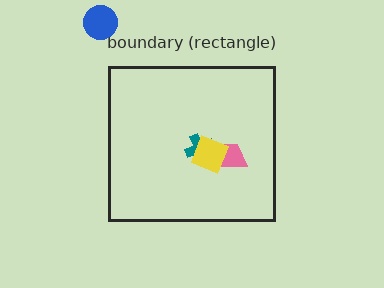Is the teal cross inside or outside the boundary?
Inside.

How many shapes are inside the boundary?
3 inside, 1 outside.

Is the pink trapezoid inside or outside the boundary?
Inside.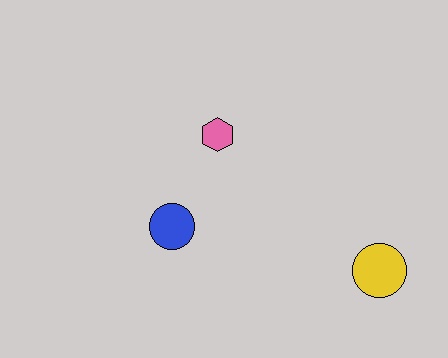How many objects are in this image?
There are 3 objects.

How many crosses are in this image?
There are no crosses.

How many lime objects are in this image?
There are no lime objects.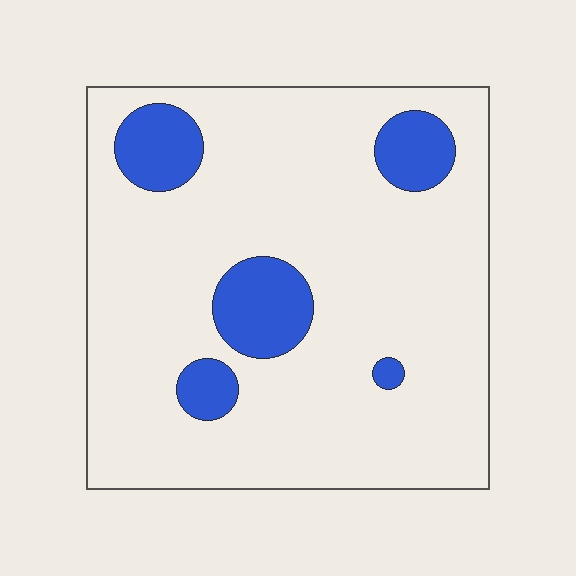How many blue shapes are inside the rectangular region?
5.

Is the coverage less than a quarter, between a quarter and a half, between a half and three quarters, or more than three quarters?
Less than a quarter.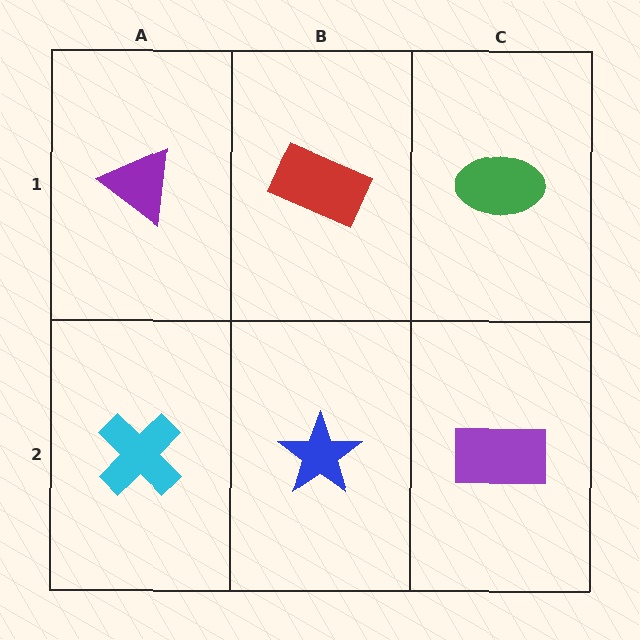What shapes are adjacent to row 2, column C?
A green ellipse (row 1, column C), a blue star (row 2, column B).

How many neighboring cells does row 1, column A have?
2.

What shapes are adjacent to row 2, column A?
A purple triangle (row 1, column A), a blue star (row 2, column B).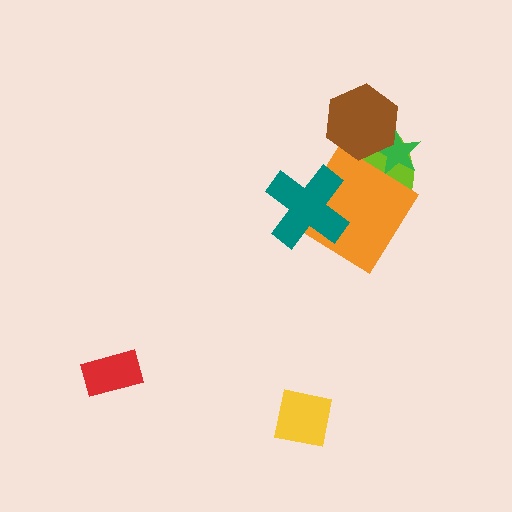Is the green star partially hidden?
Yes, it is partially covered by another shape.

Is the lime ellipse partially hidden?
Yes, it is partially covered by another shape.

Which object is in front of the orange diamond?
The teal cross is in front of the orange diamond.